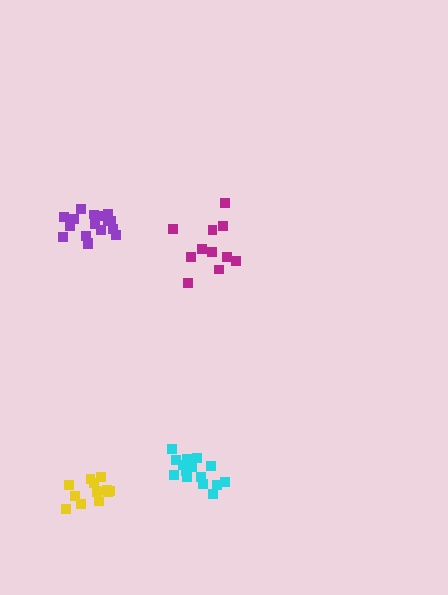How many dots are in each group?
Group 1: 11 dots, Group 2: 15 dots, Group 3: 14 dots, Group 4: 17 dots (57 total).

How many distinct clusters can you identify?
There are 4 distinct clusters.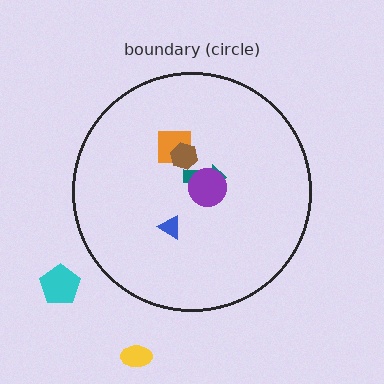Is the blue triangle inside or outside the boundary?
Inside.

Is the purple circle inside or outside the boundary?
Inside.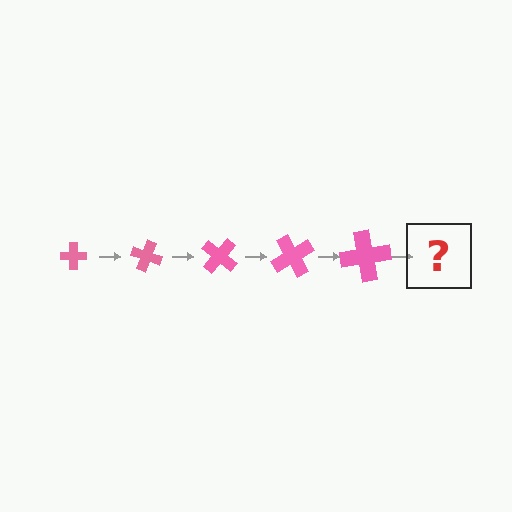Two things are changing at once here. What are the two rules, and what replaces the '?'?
The two rules are that the cross grows larger each step and it rotates 20 degrees each step. The '?' should be a cross, larger than the previous one and rotated 100 degrees from the start.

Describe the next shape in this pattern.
It should be a cross, larger than the previous one and rotated 100 degrees from the start.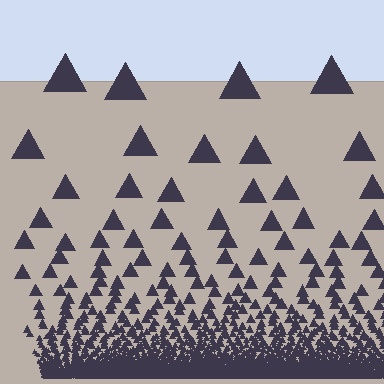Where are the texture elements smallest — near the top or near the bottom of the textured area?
Near the bottom.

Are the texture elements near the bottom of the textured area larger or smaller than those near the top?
Smaller. The gradient is inverted — elements near the bottom are smaller and denser.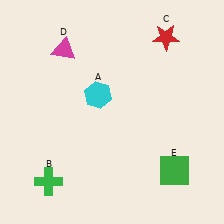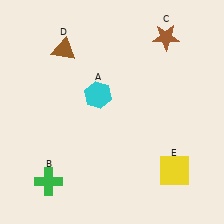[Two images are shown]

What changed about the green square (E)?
In Image 1, E is green. In Image 2, it changed to yellow.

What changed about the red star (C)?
In Image 1, C is red. In Image 2, it changed to brown.